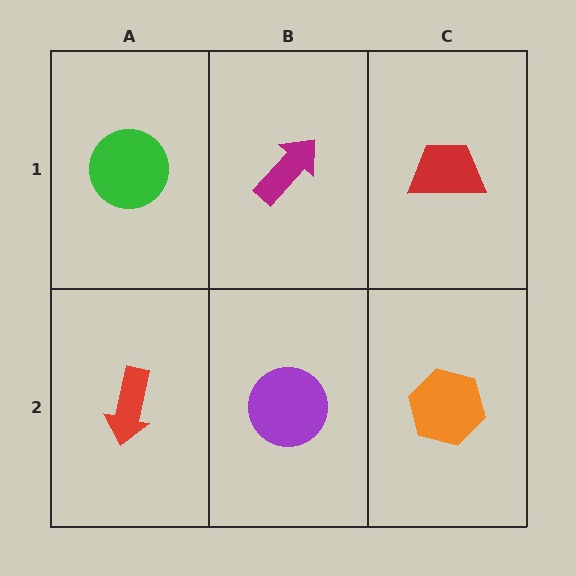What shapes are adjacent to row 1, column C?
An orange hexagon (row 2, column C), a magenta arrow (row 1, column B).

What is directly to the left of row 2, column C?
A purple circle.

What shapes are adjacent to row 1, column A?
A red arrow (row 2, column A), a magenta arrow (row 1, column B).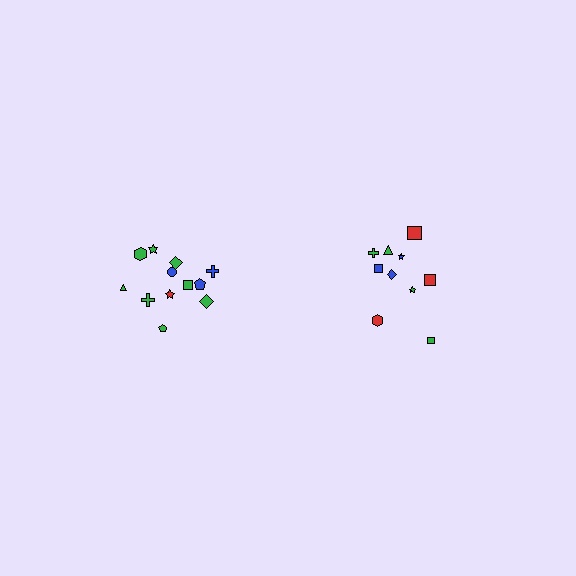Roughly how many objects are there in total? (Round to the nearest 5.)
Roughly 20 objects in total.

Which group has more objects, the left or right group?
The left group.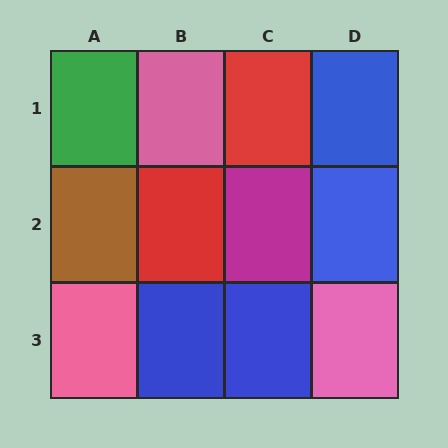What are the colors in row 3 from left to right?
Pink, blue, blue, pink.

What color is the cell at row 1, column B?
Pink.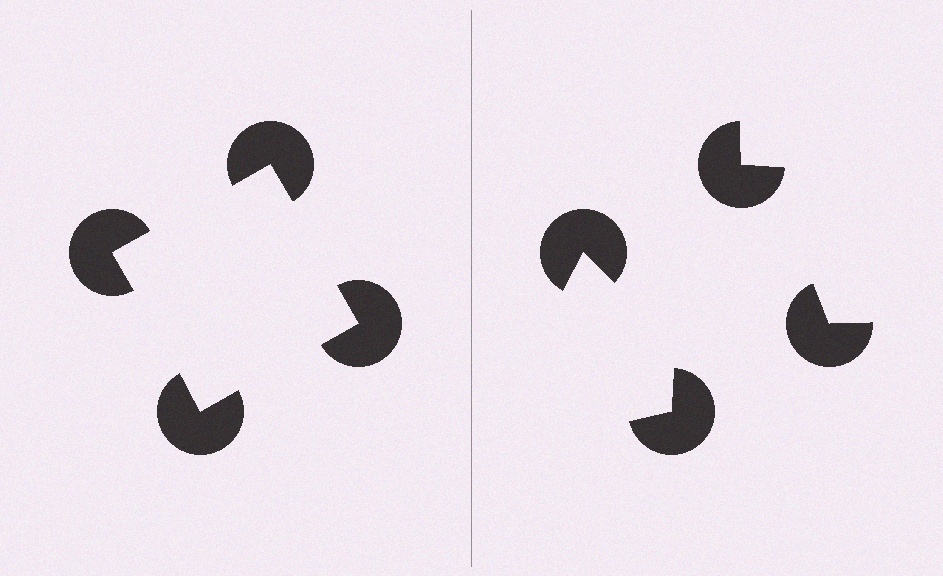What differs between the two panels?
The pac-man discs are positioned identically on both sides; only the wedge orientations differ. On the left they align to a square; on the right they are misaligned.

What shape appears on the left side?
An illusory square.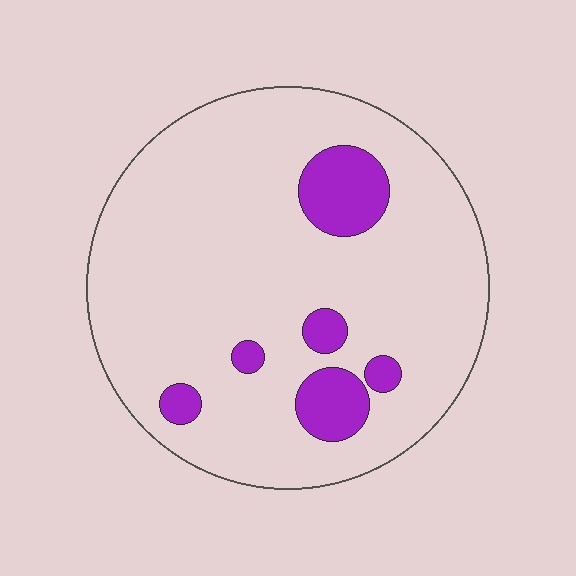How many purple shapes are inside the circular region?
6.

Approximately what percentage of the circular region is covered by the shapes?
Approximately 15%.